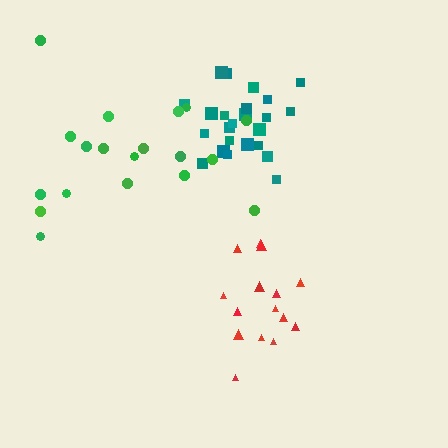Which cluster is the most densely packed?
Teal.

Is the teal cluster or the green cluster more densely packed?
Teal.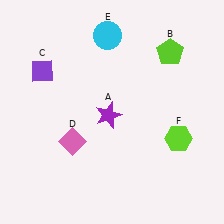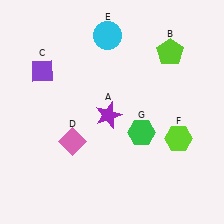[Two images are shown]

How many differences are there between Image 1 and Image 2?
There is 1 difference between the two images.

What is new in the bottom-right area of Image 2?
A green hexagon (G) was added in the bottom-right area of Image 2.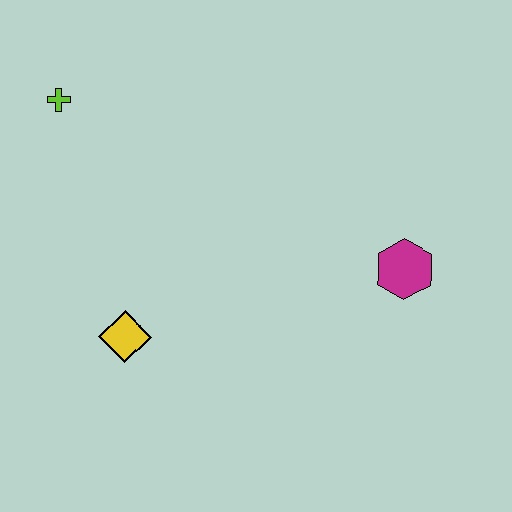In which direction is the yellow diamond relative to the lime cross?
The yellow diamond is below the lime cross.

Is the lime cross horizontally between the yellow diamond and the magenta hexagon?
No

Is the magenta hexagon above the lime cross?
No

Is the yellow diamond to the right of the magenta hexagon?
No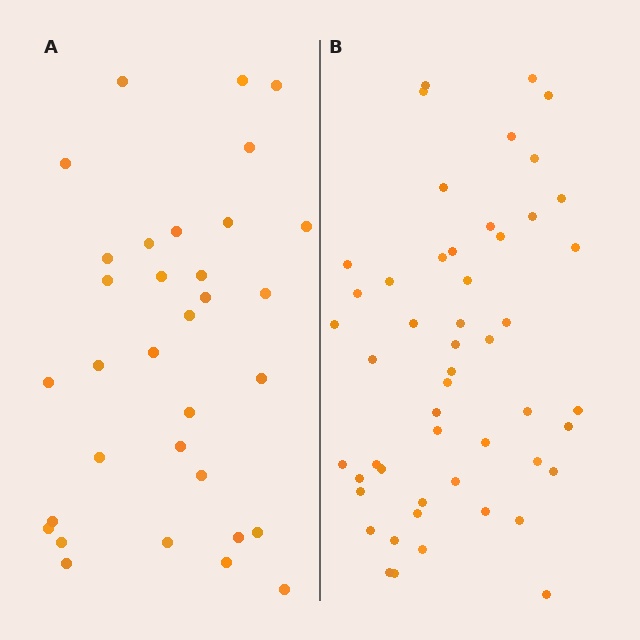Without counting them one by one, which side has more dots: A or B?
Region B (the right region) has more dots.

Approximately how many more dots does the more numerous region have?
Region B has approximately 20 more dots than region A.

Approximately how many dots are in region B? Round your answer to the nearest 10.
About 50 dots. (The exact count is 51, which rounds to 50.)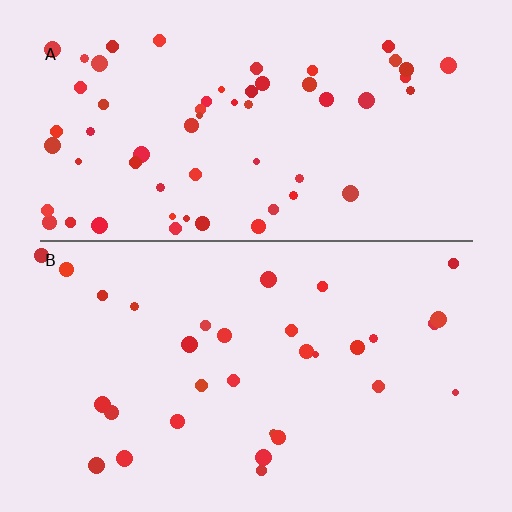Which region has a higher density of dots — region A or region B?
A (the top).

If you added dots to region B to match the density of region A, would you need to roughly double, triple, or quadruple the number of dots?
Approximately double.